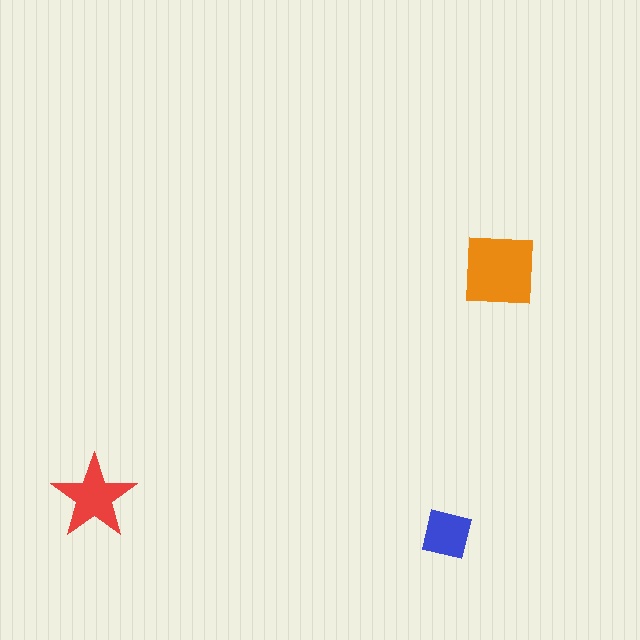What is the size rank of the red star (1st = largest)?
2nd.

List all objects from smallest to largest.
The blue square, the red star, the orange square.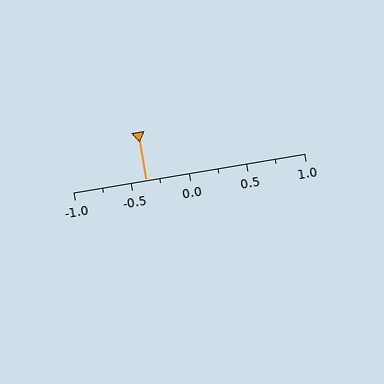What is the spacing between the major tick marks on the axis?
The major ticks are spaced 0.5 apart.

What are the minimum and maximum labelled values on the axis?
The axis runs from -1.0 to 1.0.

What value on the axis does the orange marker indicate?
The marker indicates approximately -0.38.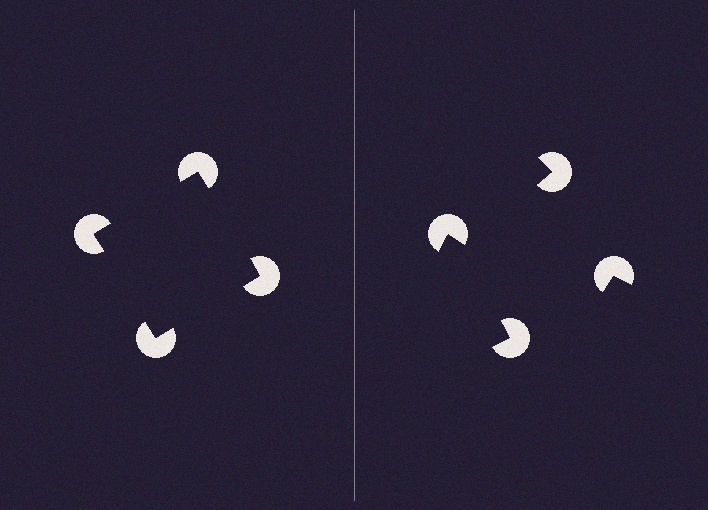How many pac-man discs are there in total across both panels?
8 — 4 on each side.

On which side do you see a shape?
An illusory square appears on the left side. On the right side the wedge cuts are rotated, so no coherent shape forms.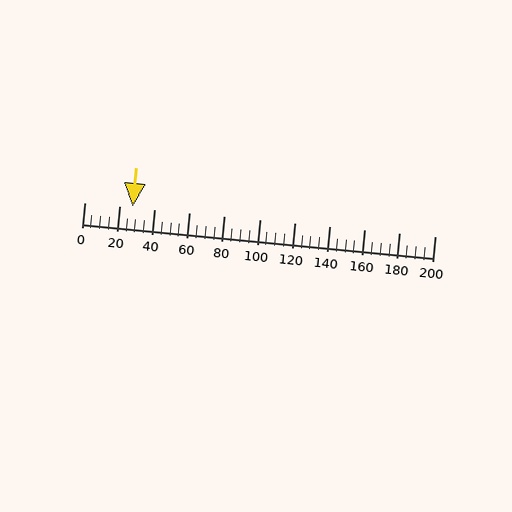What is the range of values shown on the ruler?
The ruler shows values from 0 to 200.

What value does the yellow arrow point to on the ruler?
The yellow arrow points to approximately 28.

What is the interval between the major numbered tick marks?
The major tick marks are spaced 20 units apart.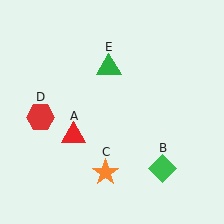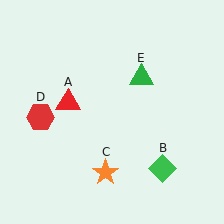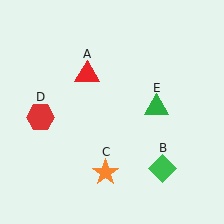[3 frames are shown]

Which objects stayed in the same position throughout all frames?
Green diamond (object B) and orange star (object C) and red hexagon (object D) remained stationary.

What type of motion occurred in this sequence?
The red triangle (object A), green triangle (object E) rotated clockwise around the center of the scene.